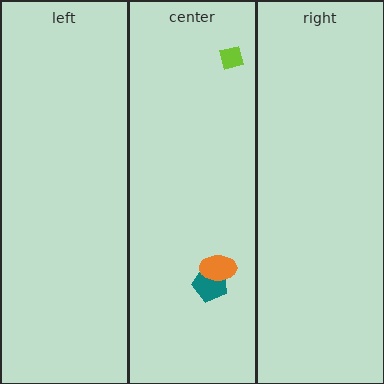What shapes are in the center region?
The lime square, the teal pentagon, the orange ellipse.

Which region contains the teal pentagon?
The center region.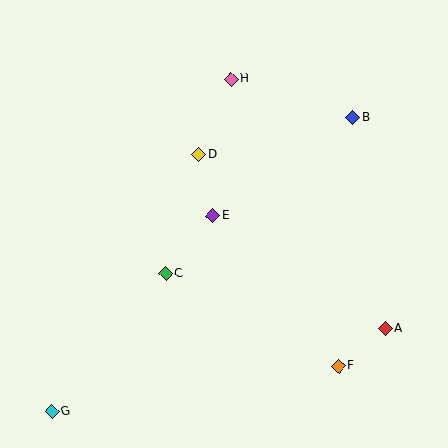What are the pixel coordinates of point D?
Point D is at (198, 155).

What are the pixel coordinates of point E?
Point E is at (212, 216).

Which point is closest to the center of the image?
Point E at (212, 216) is closest to the center.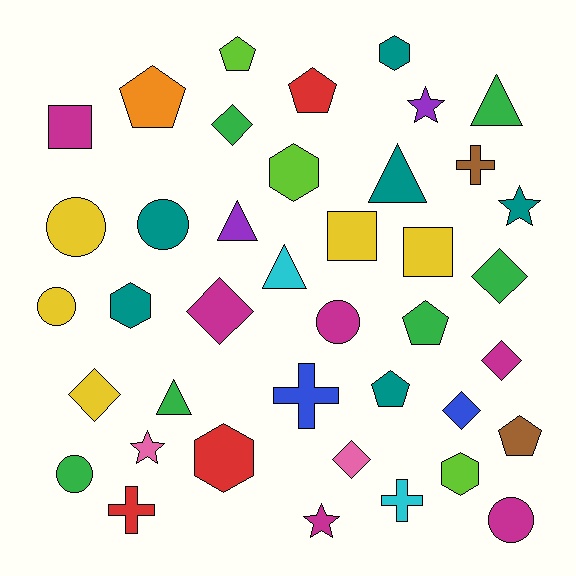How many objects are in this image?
There are 40 objects.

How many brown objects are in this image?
There are 2 brown objects.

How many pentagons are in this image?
There are 6 pentagons.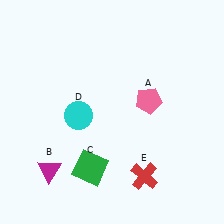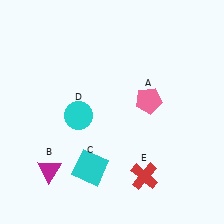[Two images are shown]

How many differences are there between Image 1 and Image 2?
There is 1 difference between the two images.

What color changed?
The square (C) changed from green in Image 1 to cyan in Image 2.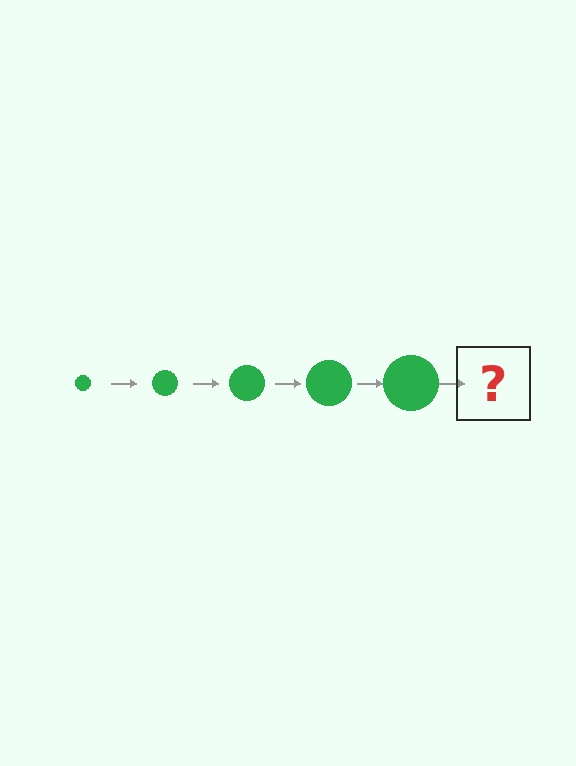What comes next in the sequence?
The next element should be a green circle, larger than the previous one.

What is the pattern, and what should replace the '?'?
The pattern is that the circle gets progressively larger each step. The '?' should be a green circle, larger than the previous one.